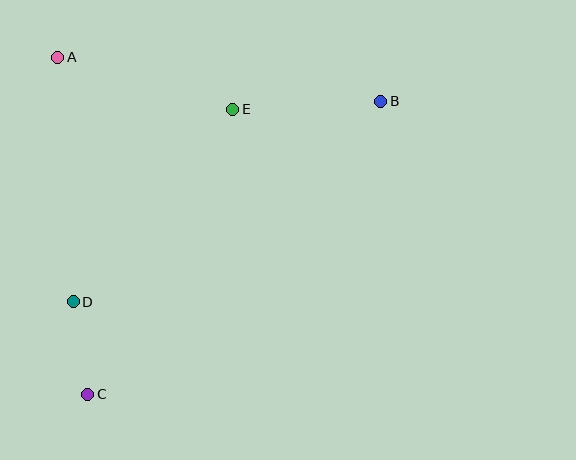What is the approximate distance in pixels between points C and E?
The distance between C and E is approximately 320 pixels.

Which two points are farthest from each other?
Points B and C are farthest from each other.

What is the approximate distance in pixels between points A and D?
The distance between A and D is approximately 245 pixels.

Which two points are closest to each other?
Points C and D are closest to each other.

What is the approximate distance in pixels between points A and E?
The distance between A and E is approximately 182 pixels.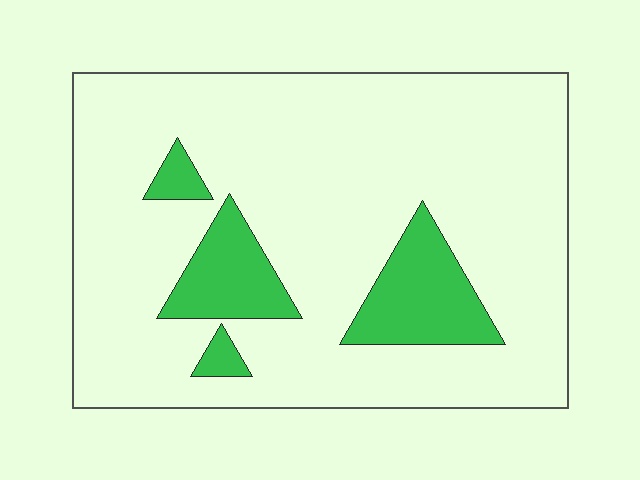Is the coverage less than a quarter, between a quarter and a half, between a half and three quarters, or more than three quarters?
Less than a quarter.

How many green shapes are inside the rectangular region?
4.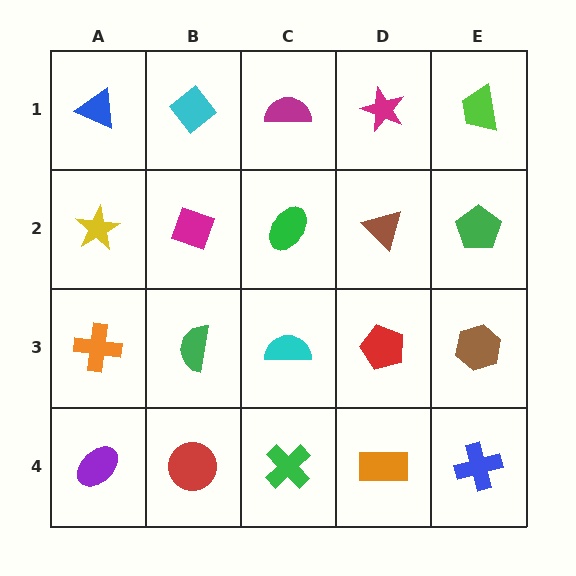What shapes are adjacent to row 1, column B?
A magenta diamond (row 2, column B), a blue triangle (row 1, column A), a magenta semicircle (row 1, column C).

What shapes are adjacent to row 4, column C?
A cyan semicircle (row 3, column C), a red circle (row 4, column B), an orange rectangle (row 4, column D).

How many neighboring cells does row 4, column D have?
3.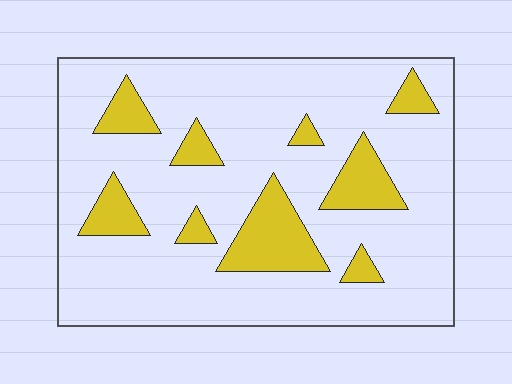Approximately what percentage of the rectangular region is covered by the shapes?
Approximately 20%.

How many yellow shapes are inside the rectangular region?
9.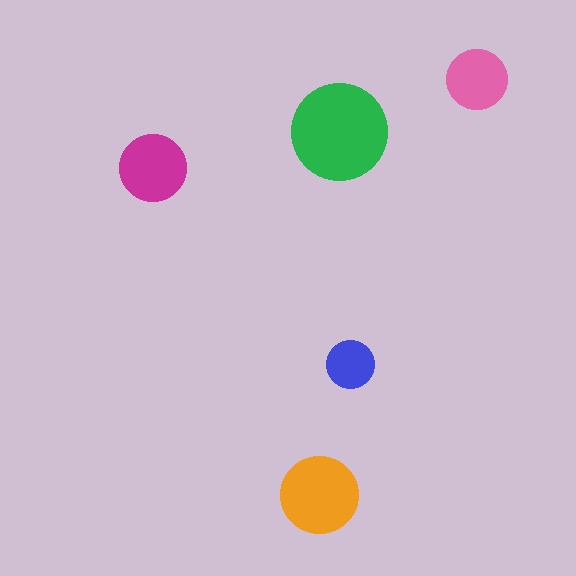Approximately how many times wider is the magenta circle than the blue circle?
About 1.5 times wider.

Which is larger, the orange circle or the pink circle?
The orange one.